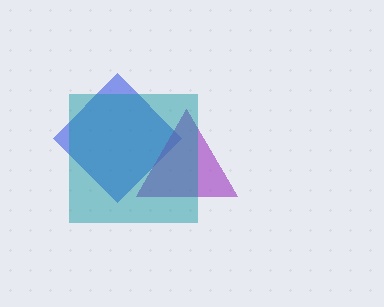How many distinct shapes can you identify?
There are 3 distinct shapes: a blue diamond, a purple triangle, a teal square.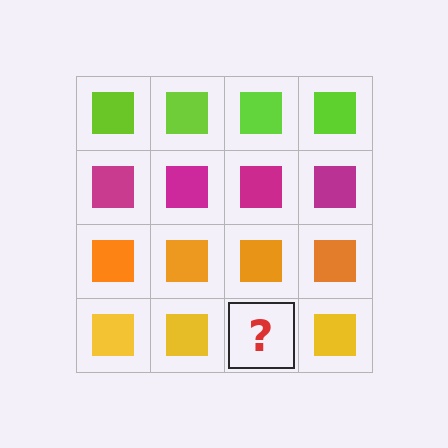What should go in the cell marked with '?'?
The missing cell should contain a yellow square.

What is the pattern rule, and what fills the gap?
The rule is that each row has a consistent color. The gap should be filled with a yellow square.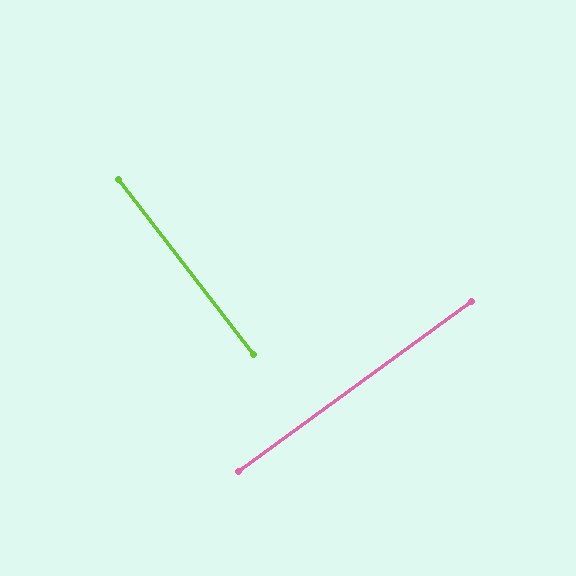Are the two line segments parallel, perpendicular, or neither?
Perpendicular — they meet at approximately 88°.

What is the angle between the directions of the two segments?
Approximately 88 degrees.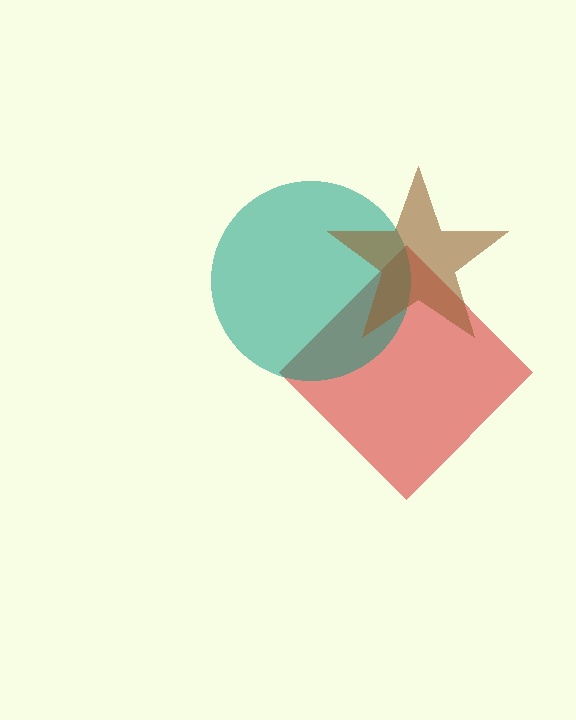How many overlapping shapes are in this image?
There are 3 overlapping shapes in the image.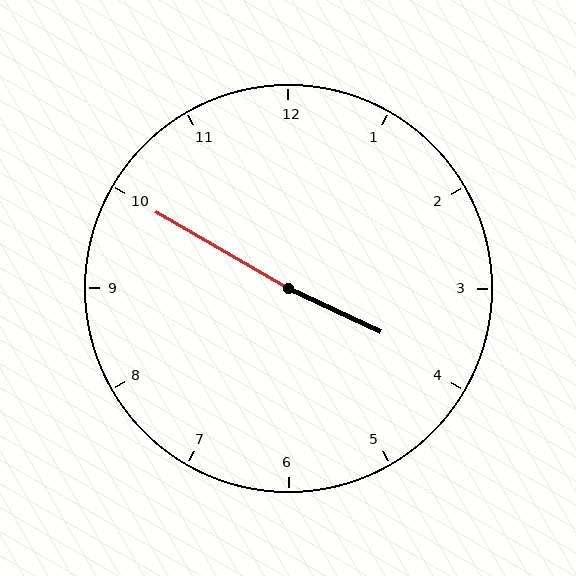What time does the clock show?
3:50.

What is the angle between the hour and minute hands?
Approximately 175 degrees.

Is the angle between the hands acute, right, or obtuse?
It is obtuse.